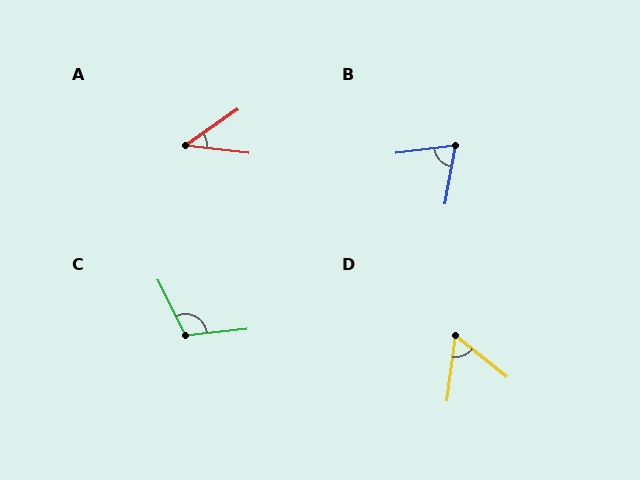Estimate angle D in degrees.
Approximately 59 degrees.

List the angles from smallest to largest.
A (42°), D (59°), B (73°), C (110°).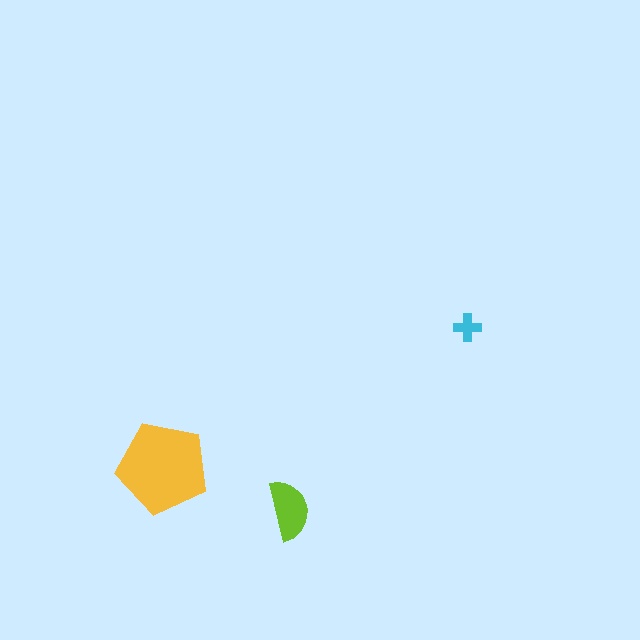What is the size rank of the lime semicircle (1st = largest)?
2nd.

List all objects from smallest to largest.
The cyan cross, the lime semicircle, the yellow pentagon.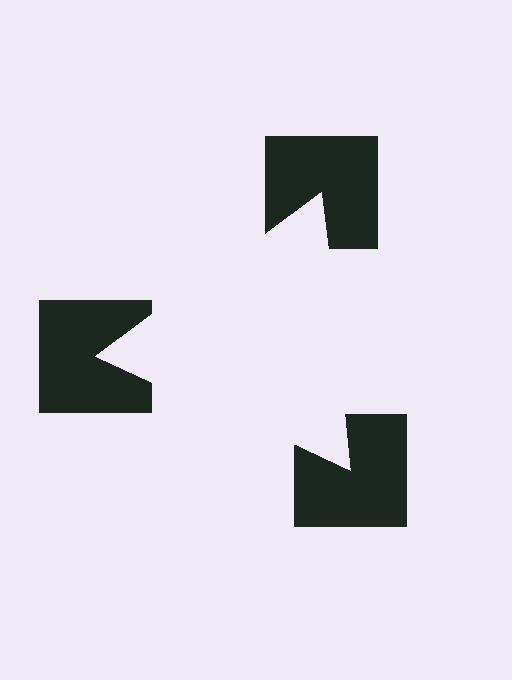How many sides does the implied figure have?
3 sides.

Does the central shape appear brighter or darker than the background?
It typically appears slightly brighter than the background, even though no actual brightness change is drawn.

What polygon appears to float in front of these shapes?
An illusory triangle — its edges are inferred from the aligned wedge cuts in the notched squares, not physically drawn.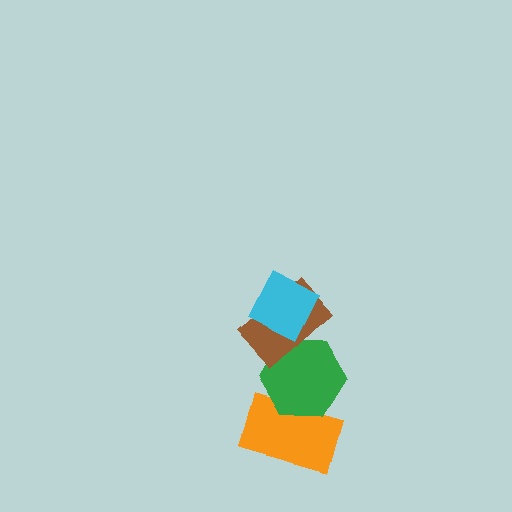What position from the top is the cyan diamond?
The cyan diamond is 1st from the top.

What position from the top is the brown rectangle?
The brown rectangle is 2nd from the top.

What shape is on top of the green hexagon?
The brown rectangle is on top of the green hexagon.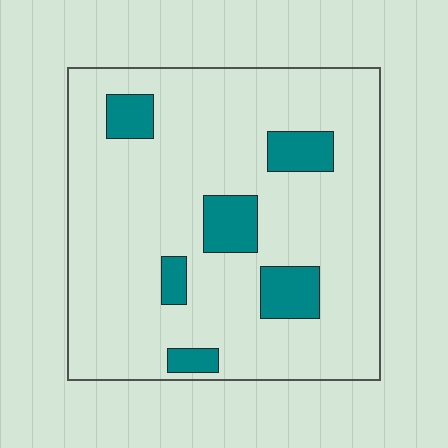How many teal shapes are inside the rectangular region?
6.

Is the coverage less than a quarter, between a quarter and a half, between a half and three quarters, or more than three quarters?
Less than a quarter.